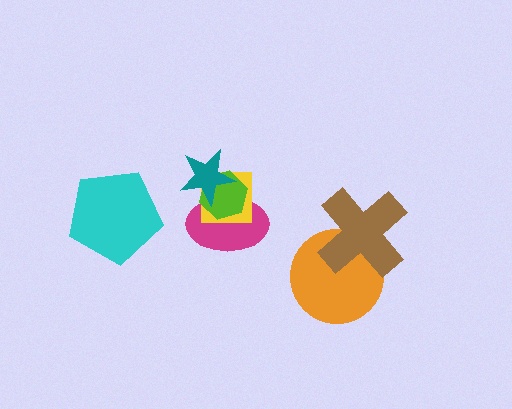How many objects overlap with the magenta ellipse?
3 objects overlap with the magenta ellipse.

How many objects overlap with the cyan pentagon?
0 objects overlap with the cyan pentagon.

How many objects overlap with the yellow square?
3 objects overlap with the yellow square.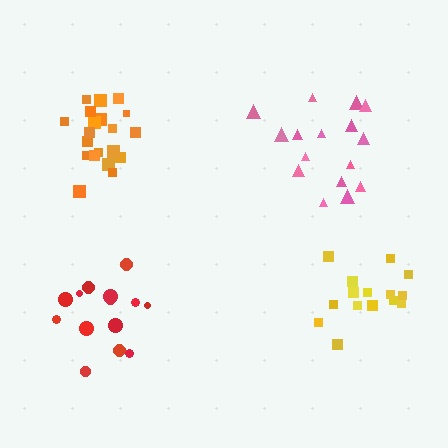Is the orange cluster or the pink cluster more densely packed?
Orange.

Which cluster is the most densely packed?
Orange.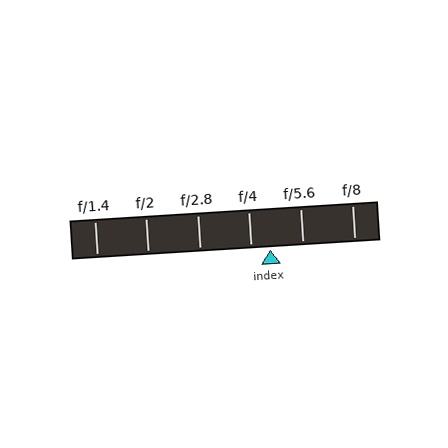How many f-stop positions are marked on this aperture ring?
There are 6 f-stop positions marked.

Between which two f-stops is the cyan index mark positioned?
The index mark is between f/4 and f/5.6.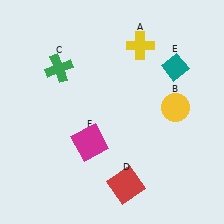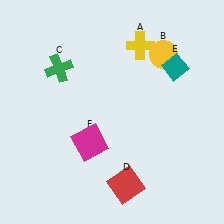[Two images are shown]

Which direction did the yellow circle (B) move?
The yellow circle (B) moved up.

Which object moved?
The yellow circle (B) moved up.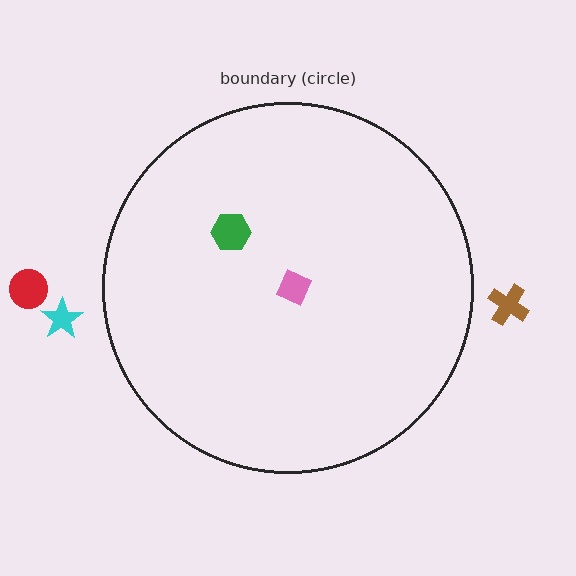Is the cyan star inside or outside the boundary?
Outside.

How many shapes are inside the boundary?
2 inside, 3 outside.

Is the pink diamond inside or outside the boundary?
Inside.